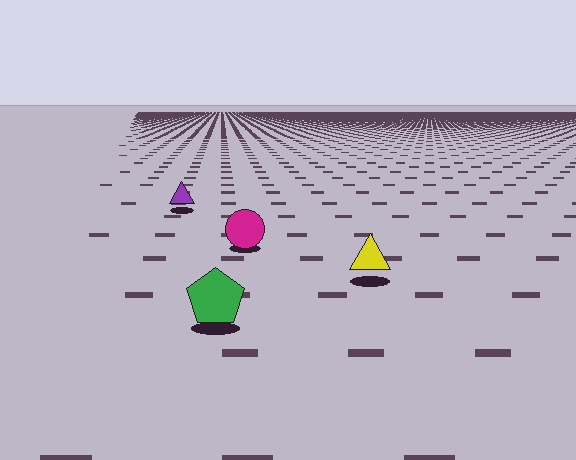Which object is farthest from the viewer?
The purple triangle is farthest from the viewer. It appears smaller and the ground texture around it is denser.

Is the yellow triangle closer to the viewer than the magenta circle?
Yes. The yellow triangle is closer — you can tell from the texture gradient: the ground texture is coarser near it.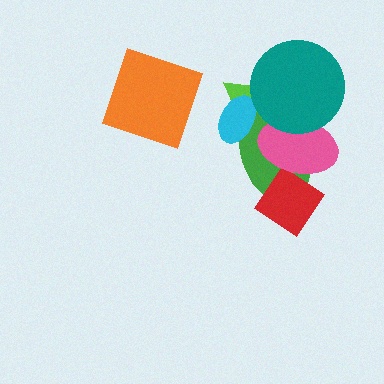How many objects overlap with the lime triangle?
4 objects overlap with the lime triangle.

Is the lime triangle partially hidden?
Yes, it is partially covered by another shape.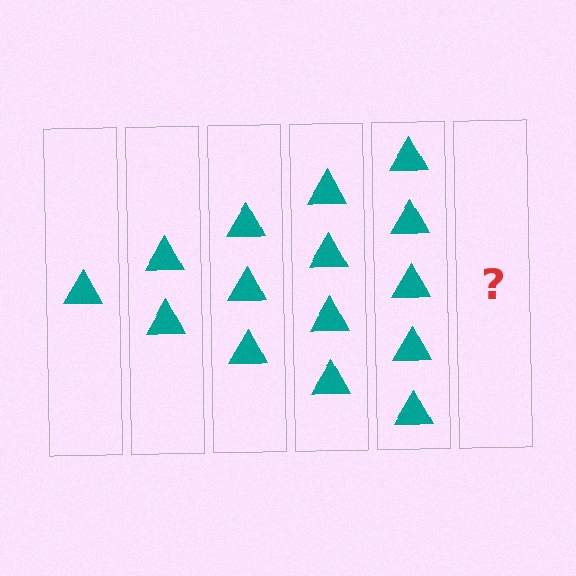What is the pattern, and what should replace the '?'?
The pattern is that each step adds one more triangle. The '?' should be 6 triangles.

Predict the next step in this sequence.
The next step is 6 triangles.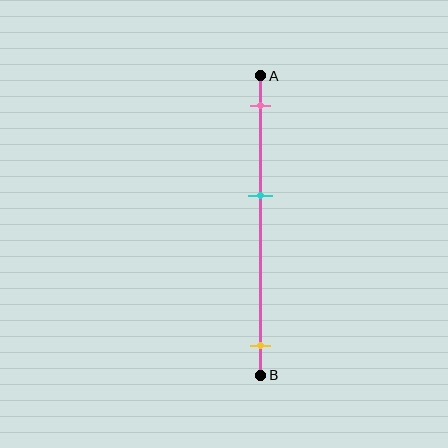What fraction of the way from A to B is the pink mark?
The pink mark is approximately 10% (0.1) of the way from A to B.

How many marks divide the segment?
There are 3 marks dividing the segment.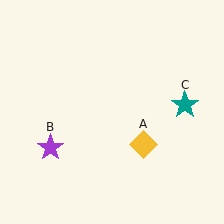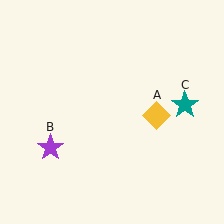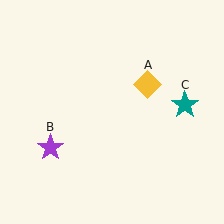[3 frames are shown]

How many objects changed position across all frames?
1 object changed position: yellow diamond (object A).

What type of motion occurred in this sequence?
The yellow diamond (object A) rotated counterclockwise around the center of the scene.